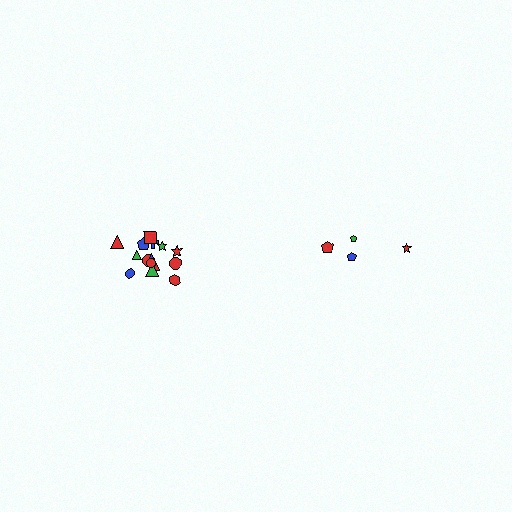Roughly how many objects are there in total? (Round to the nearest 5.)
Roughly 20 objects in total.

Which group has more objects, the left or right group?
The left group.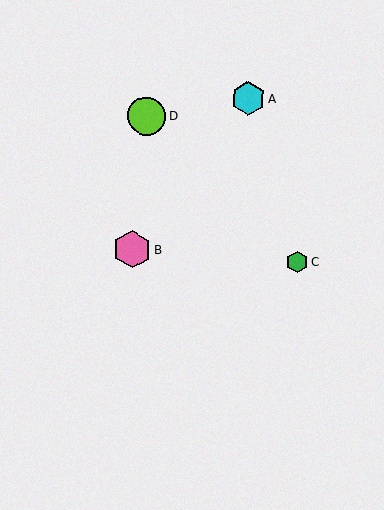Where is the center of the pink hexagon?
The center of the pink hexagon is at (132, 250).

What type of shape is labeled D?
Shape D is a lime circle.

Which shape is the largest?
The lime circle (labeled D) is the largest.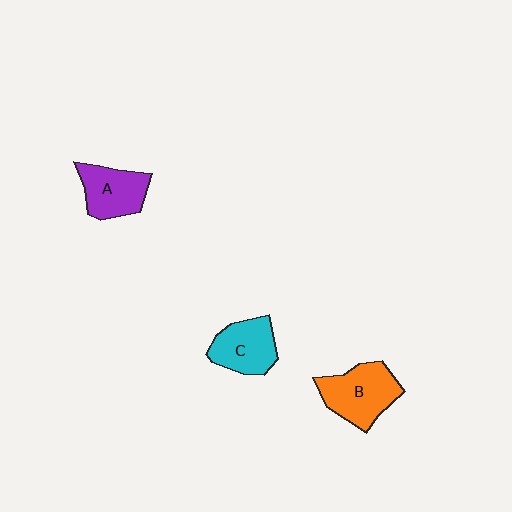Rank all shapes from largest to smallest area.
From largest to smallest: B (orange), C (cyan), A (purple).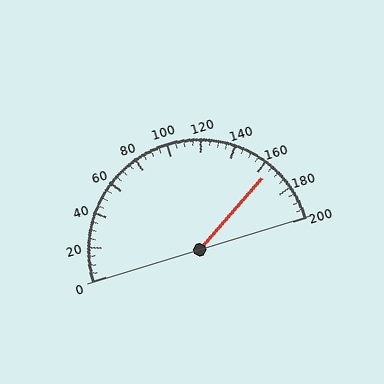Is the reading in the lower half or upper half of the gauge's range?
The reading is in the upper half of the range (0 to 200).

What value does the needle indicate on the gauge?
The needle indicates approximately 165.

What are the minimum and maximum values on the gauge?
The gauge ranges from 0 to 200.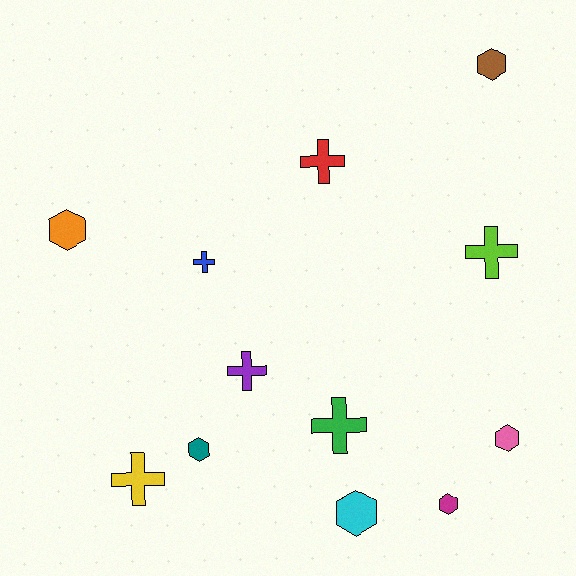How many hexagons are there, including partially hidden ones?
There are 6 hexagons.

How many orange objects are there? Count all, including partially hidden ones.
There is 1 orange object.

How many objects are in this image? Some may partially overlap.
There are 12 objects.